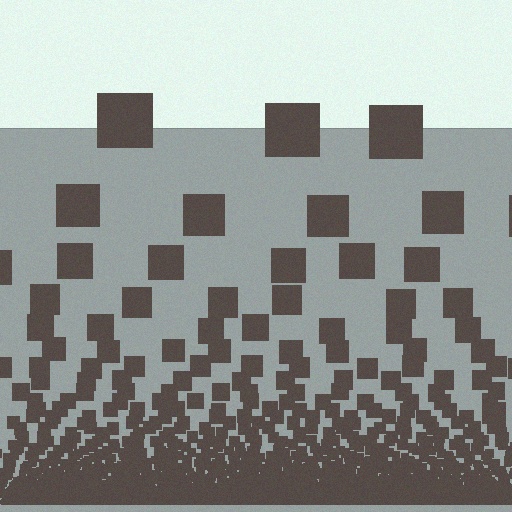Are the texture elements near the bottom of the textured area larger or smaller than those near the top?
Smaller. The gradient is inverted — elements near the bottom are smaller and denser.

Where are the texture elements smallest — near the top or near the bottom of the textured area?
Near the bottom.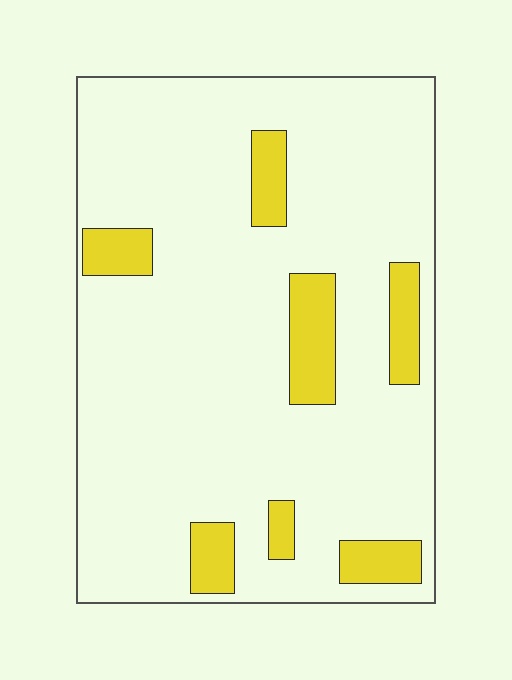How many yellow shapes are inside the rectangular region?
7.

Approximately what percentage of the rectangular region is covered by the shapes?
Approximately 15%.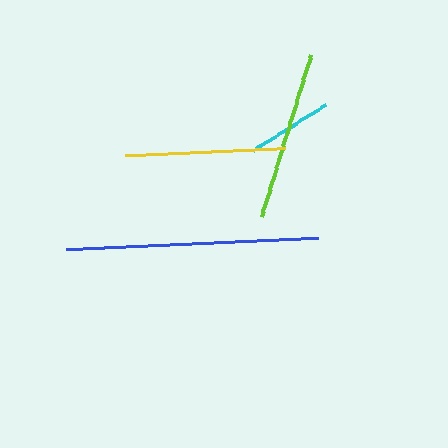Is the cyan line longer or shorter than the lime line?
The lime line is longer than the cyan line.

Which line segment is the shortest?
The cyan line is the shortest at approximately 86 pixels.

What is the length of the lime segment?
The lime segment is approximately 170 pixels long.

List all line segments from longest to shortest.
From longest to shortest: blue, lime, yellow, cyan.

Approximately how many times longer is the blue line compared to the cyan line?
The blue line is approximately 2.9 times the length of the cyan line.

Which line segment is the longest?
The blue line is the longest at approximately 252 pixels.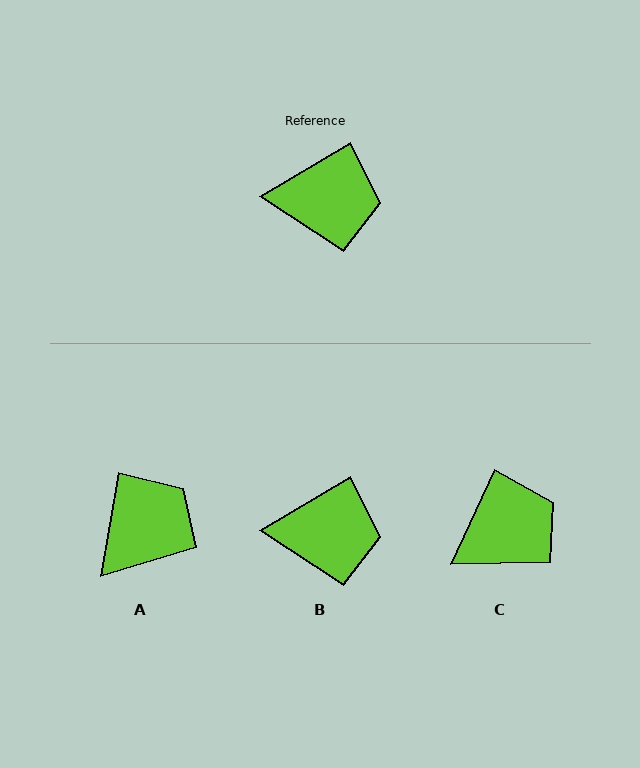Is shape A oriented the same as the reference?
No, it is off by about 50 degrees.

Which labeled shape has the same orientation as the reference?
B.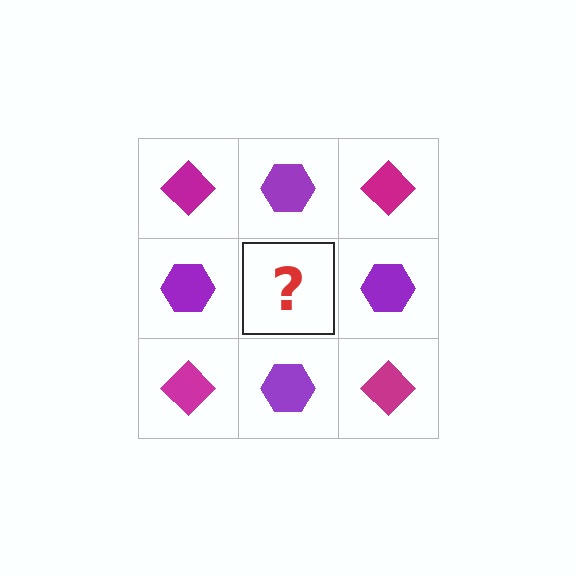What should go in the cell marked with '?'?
The missing cell should contain a magenta diamond.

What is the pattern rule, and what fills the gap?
The rule is that it alternates magenta diamond and purple hexagon in a checkerboard pattern. The gap should be filled with a magenta diamond.